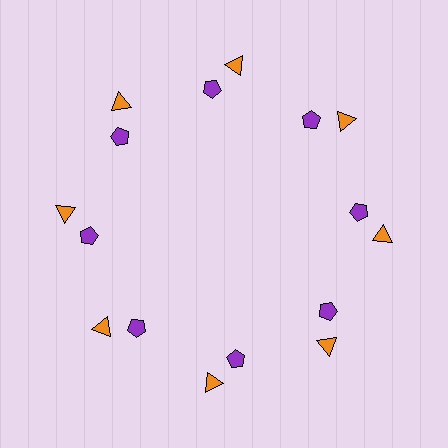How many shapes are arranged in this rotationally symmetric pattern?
There are 16 shapes, arranged in 8 groups of 2.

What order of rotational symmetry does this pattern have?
This pattern has 8-fold rotational symmetry.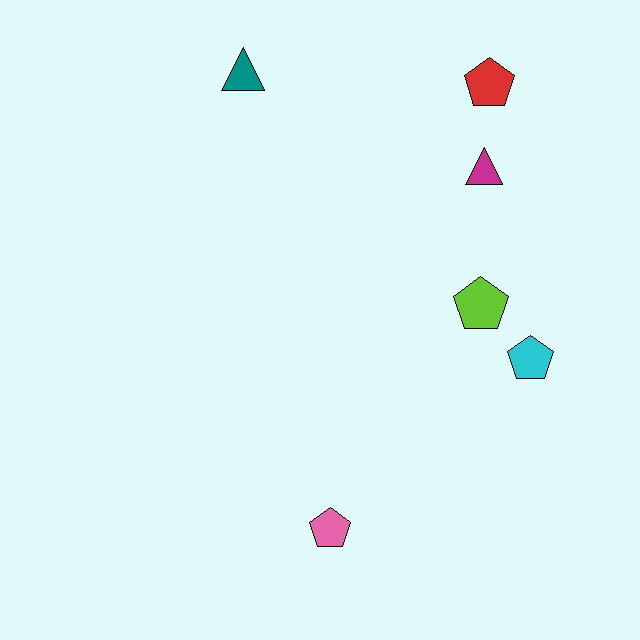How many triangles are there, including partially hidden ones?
There are 2 triangles.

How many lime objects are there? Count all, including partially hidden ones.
There is 1 lime object.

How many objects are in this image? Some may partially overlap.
There are 6 objects.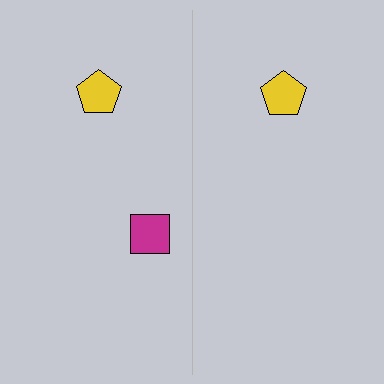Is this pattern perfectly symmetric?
No, the pattern is not perfectly symmetric. A magenta square is missing from the right side.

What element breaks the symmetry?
A magenta square is missing from the right side.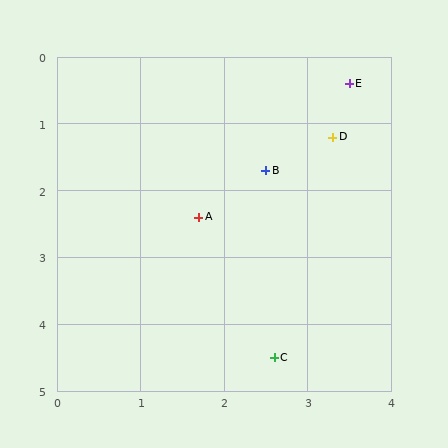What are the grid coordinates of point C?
Point C is at approximately (2.6, 4.5).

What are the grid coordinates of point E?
Point E is at approximately (3.5, 0.4).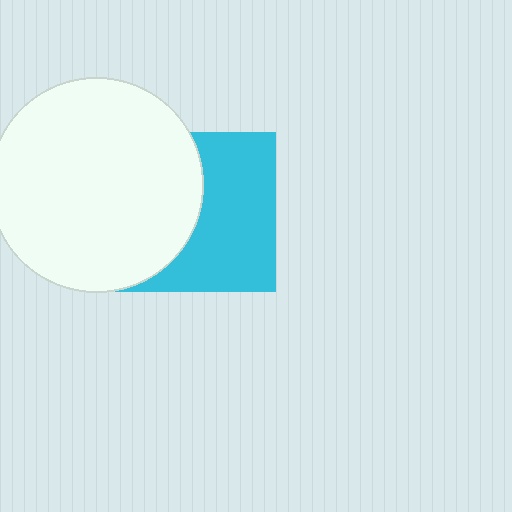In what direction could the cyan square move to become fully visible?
The cyan square could move right. That would shift it out from behind the white circle entirely.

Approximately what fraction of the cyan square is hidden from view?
Roughly 45% of the cyan square is hidden behind the white circle.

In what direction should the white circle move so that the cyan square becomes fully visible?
The white circle should move left. That is the shortest direction to clear the overlap and leave the cyan square fully visible.